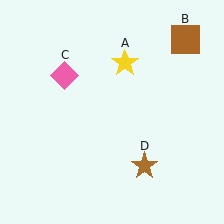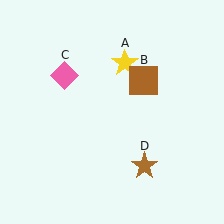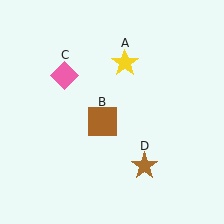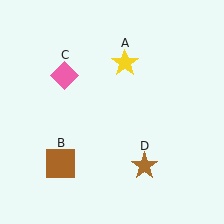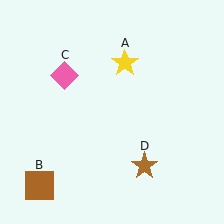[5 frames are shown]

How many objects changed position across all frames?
1 object changed position: brown square (object B).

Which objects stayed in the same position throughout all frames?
Yellow star (object A) and pink diamond (object C) and brown star (object D) remained stationary.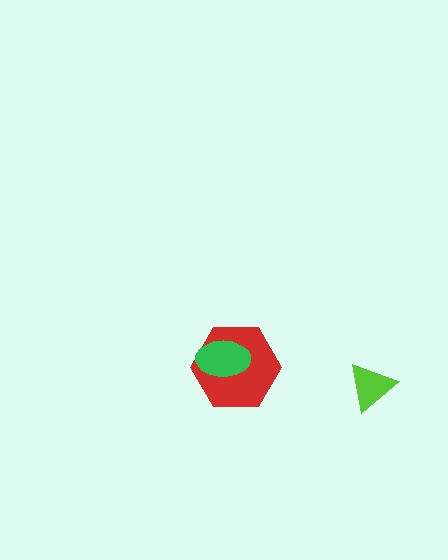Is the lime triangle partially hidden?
No, no other shape covers it.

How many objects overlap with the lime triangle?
0 objects overlap with the lime triangle.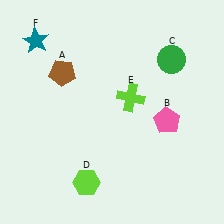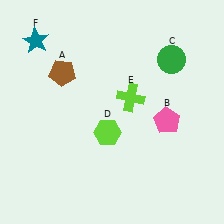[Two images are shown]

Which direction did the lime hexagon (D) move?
The lime hexagon (D) moved up.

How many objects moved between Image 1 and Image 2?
1 object moved between the two images.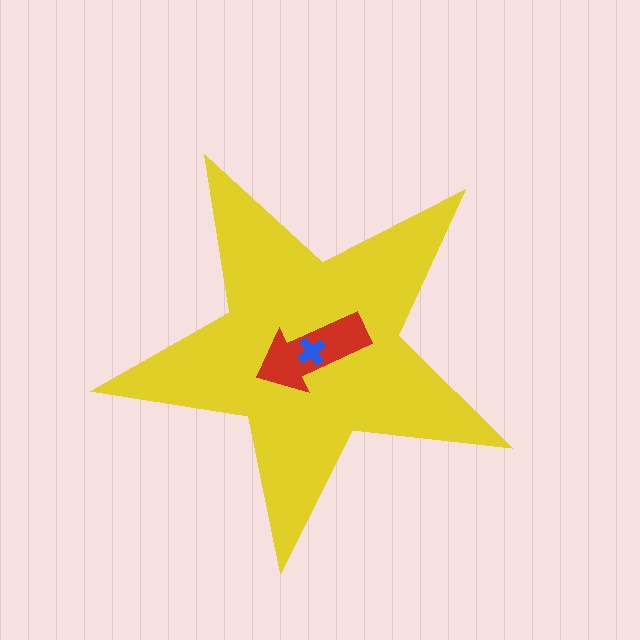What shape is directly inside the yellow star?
The red arrow.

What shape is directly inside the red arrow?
The blue cross.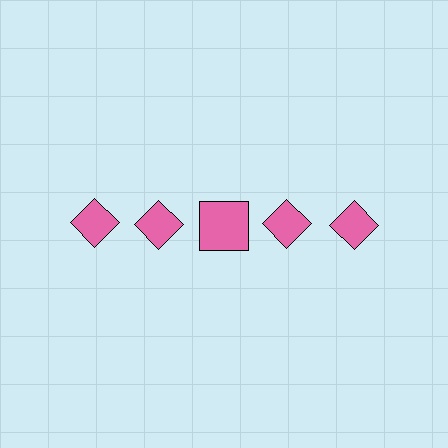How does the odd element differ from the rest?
It has a different shape: square instead of diamond.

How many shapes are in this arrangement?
There are 5 shapes arranged in a grid pattern.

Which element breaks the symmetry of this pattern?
The pink square in the top row, center column breaks the symmetry. All other shapes are pink diamonds.